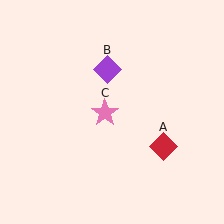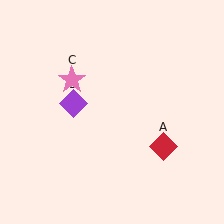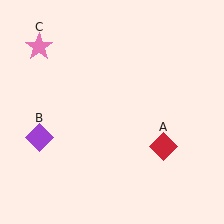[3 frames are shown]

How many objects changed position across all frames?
2 objects changed position: purple diamond (object B), pink star (object C).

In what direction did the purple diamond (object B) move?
The purple diamond (object B) moved down and to the left.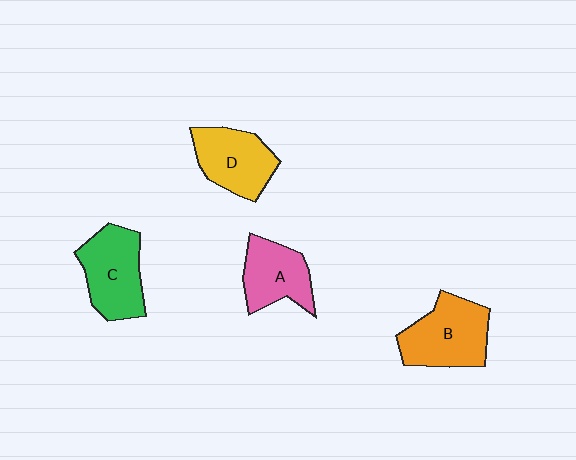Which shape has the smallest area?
Shape A (pink).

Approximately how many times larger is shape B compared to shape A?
Approximately 1.3 times.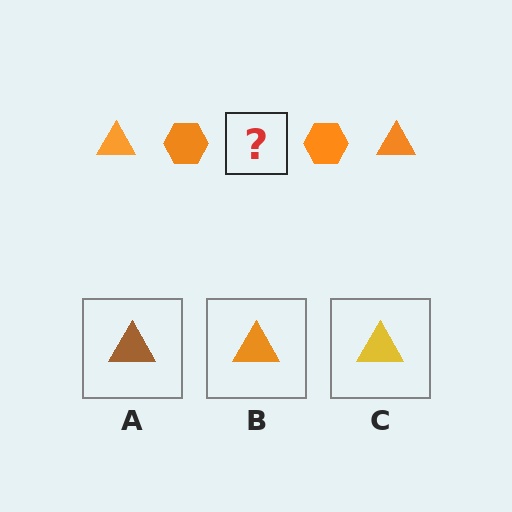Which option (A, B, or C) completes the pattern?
B.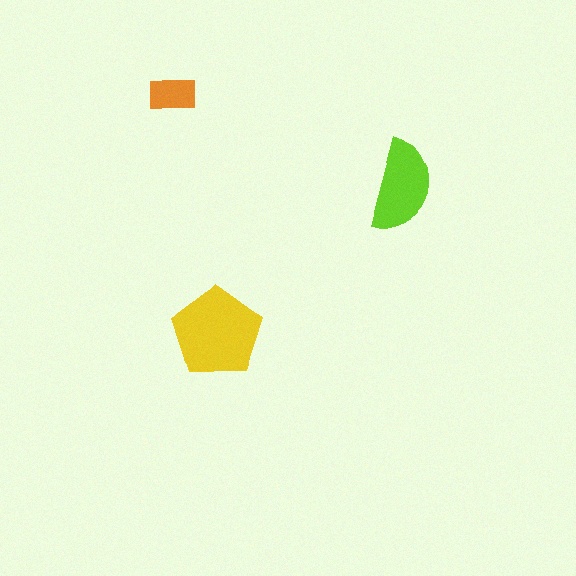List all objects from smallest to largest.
The orange rectangle, the lime semicircle, the yellow pentagon.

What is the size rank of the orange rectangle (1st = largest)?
3rd.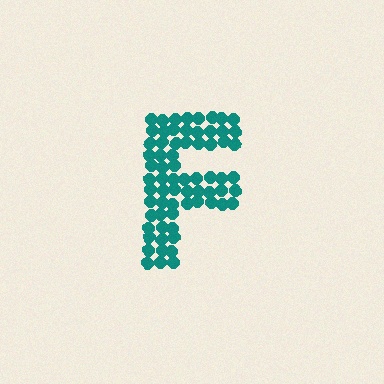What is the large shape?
The large shape is the letter F.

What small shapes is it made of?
It is made of small circles.